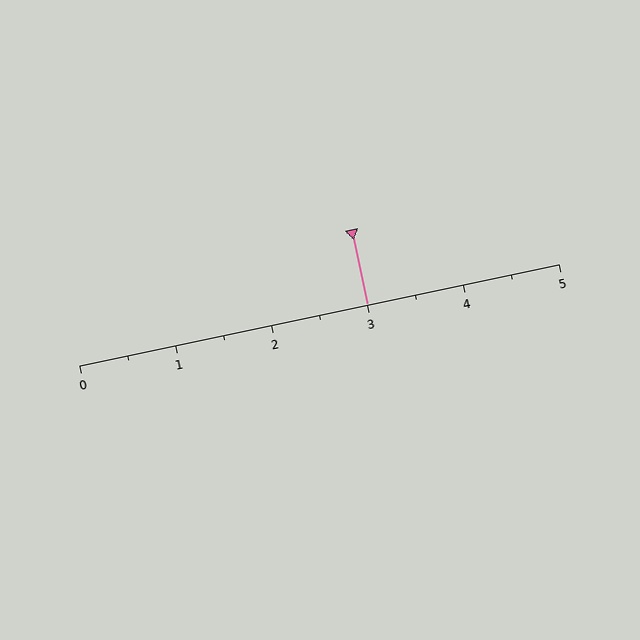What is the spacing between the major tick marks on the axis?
The major ticks are spaced 1 apart.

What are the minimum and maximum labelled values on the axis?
The axis runs from 0 to 5.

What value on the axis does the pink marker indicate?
The marker indicates approximately 3.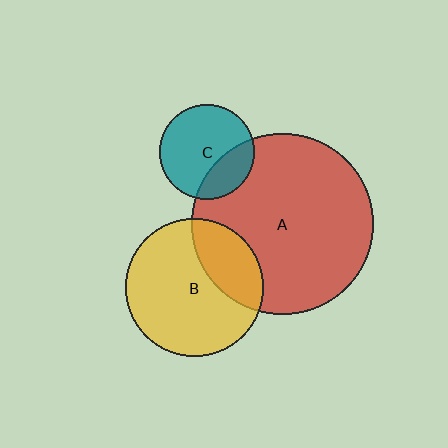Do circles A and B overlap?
Yes.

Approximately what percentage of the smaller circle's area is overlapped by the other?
Approximately 30%.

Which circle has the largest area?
Circle A (red).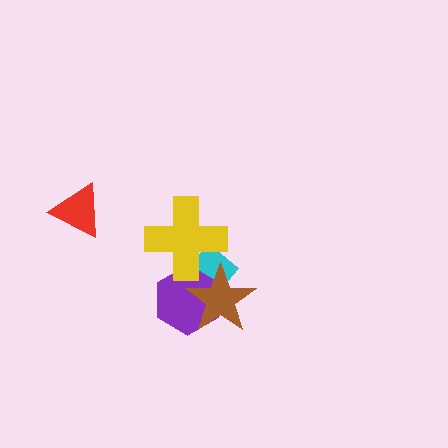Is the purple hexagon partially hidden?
Yes, it is partially covered by another shape.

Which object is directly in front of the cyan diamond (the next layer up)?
The purple hexagon is directly in front of the cyan diamond.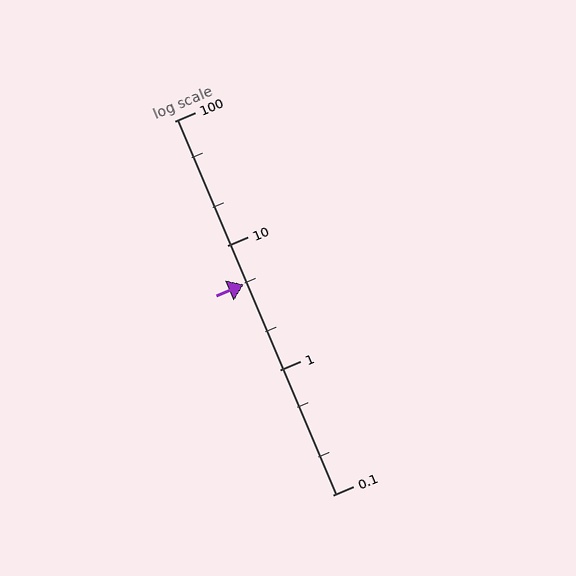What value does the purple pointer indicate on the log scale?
The pointer indicates approximately 4.9.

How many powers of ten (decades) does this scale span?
The scale spans 3 decades, from 0.1 to 100.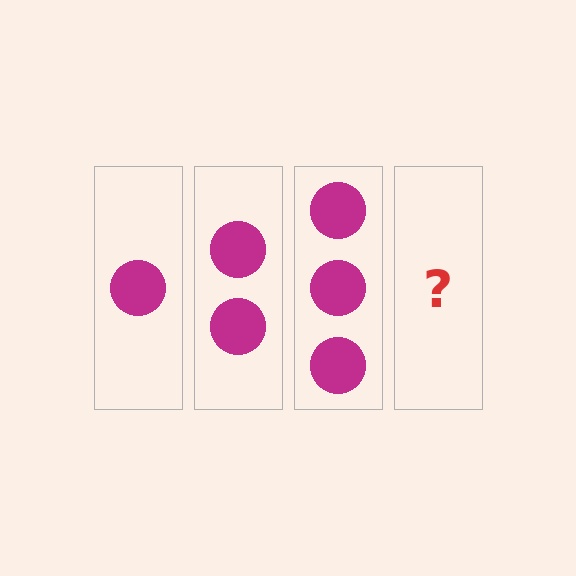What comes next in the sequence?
The next element should be 4 circles.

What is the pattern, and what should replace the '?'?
The pattern is that each step adds one more circle. The '?' should be 4 circles.